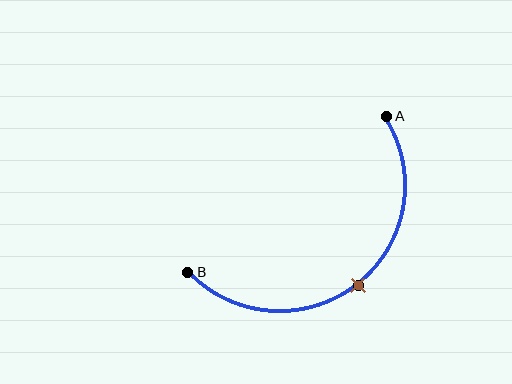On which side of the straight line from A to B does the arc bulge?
The arc bulges below and to the right of the straight line connecting A and B.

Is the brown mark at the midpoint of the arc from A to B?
Yes. The brown mark lies on the arc at equal arc-length from both A and B — it is the arc midpoint.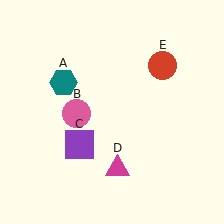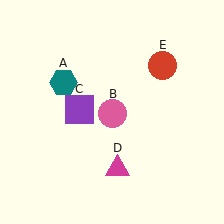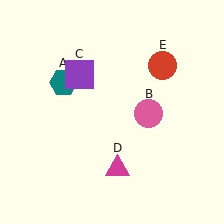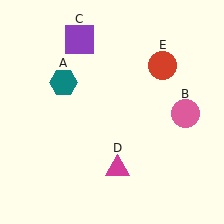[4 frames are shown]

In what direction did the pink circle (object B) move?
The pink circle (object B) moved right.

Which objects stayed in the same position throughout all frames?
Teal hexagon (object A) and magenta triangle (object D) and red circle (object E) remained stationary.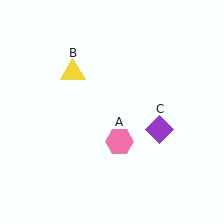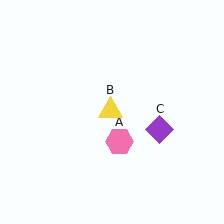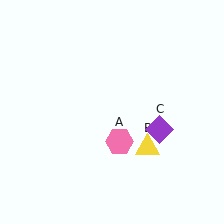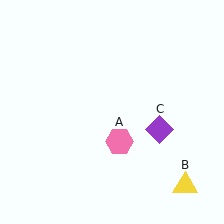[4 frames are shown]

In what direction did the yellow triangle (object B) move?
The yellow triangle (object B) moved down and to the right.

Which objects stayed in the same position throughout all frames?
Pink hexagon (object A) and purple diamond (object C) remained stationary.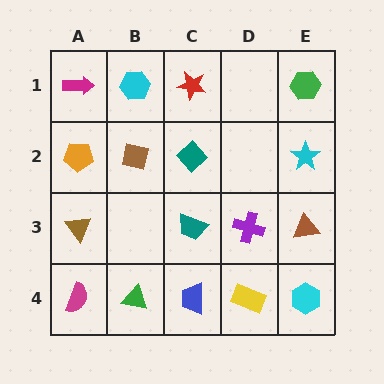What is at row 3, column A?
A brown triangle.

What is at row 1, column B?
A cyan hexagon.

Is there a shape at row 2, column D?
No, that cell is empty.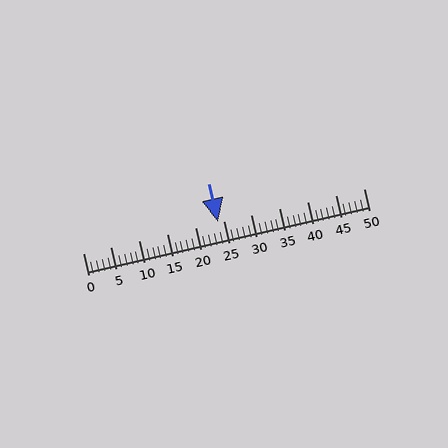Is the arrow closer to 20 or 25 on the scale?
The arrow is closer to 25.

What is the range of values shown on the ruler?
The ruler shows values from 0 to 50.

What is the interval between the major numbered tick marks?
The major tick marks are spaced 5 units apart.